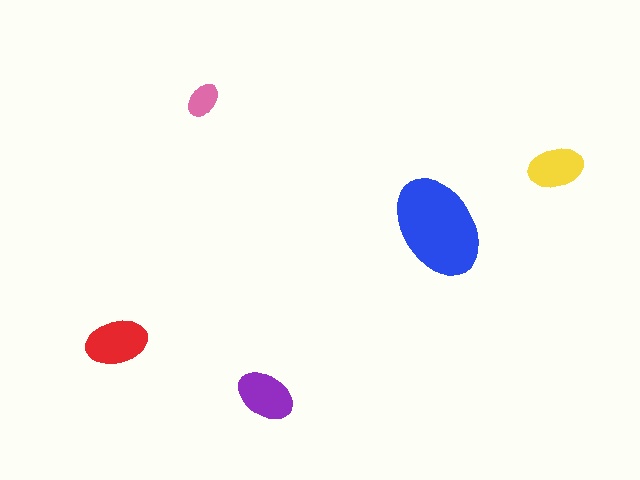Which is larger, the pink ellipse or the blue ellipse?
The blue one.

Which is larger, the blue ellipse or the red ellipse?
The blue one.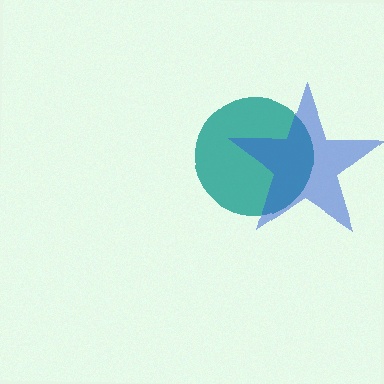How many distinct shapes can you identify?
There are 2 distinct shapes: a teal circle, a blue star.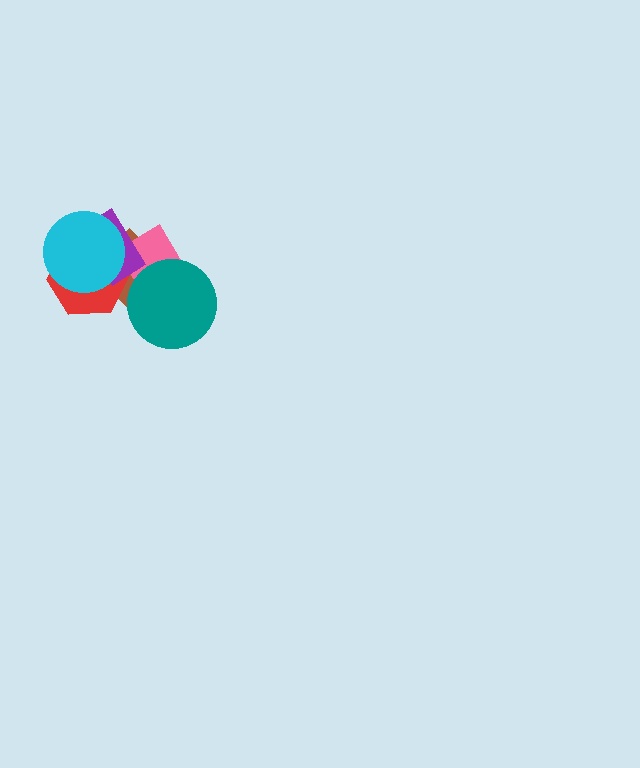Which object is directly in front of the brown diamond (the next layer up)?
The red hexagon is directly in front of the brown diamond.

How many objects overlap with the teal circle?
2 objects overlap with the teal circle.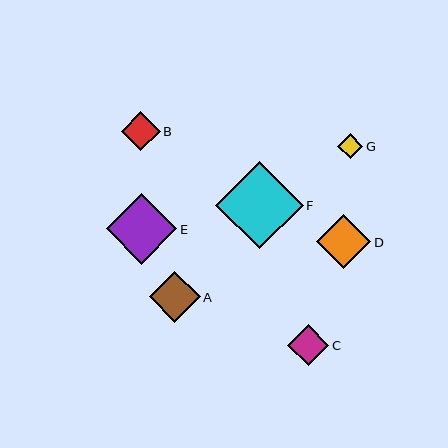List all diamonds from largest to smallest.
From largest to smallest: F, E, D, A, C, B, G.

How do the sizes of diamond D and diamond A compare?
Diamond D and diamond A are approximately the same size.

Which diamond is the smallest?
Diamond G is the smallest with a size of approximately 25 pixels.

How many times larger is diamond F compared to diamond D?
Diamond F is approximately 1.6 times the size of diamond D.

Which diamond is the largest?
Diamond F is the largest with a size of approximately 88 pixels.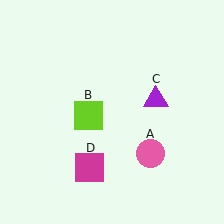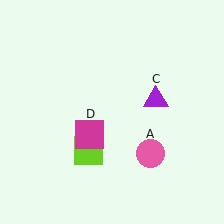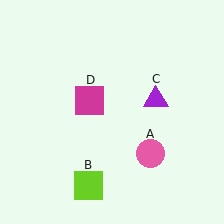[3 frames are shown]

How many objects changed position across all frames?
2 objects changed position: lime square (object B), magenta square (object D).